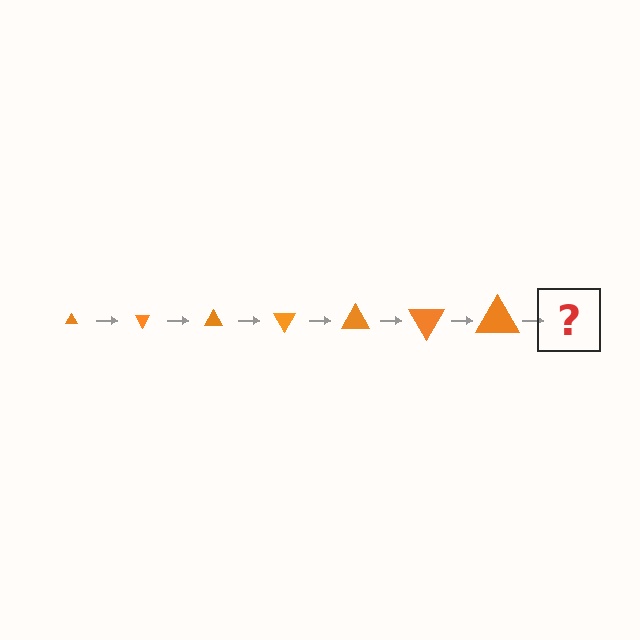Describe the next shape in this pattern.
It should be a triangle, larger than the previous one and rotated 420 degrees from the start.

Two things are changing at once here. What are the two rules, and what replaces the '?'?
The two rules are that the triangle grows larger each step and it rotates 60 degrees each step. The '?' should be a triangle, larger than the previous one and rotated 420 degrees from the start.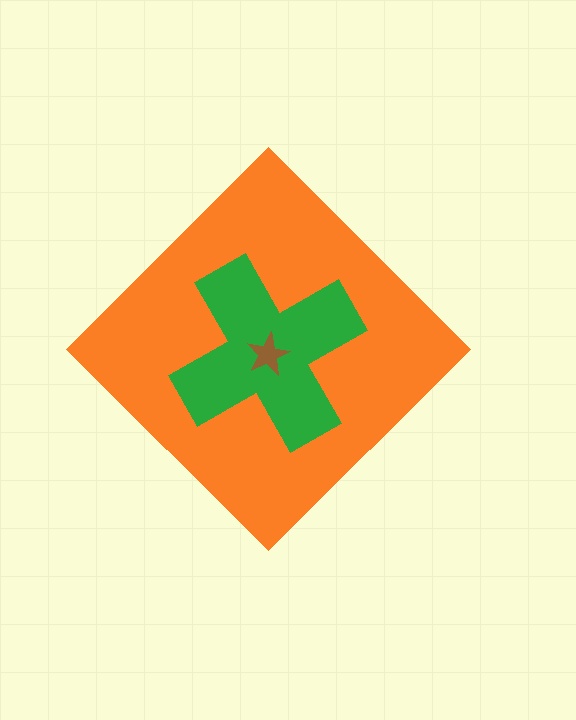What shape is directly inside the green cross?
The brown star.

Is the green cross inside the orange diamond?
Yes.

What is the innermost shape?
The brown star.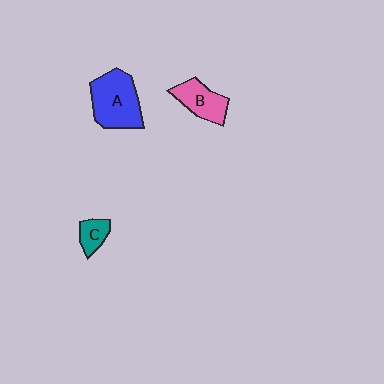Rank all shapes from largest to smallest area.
From largest to smallest: A (blue), B (pink), C (teal).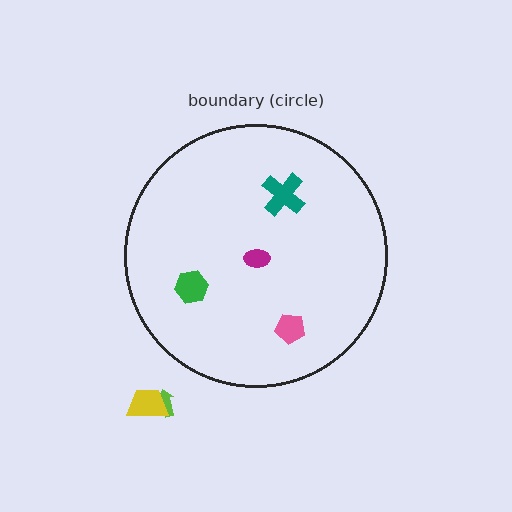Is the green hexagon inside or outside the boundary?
Inside.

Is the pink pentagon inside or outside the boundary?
Inside.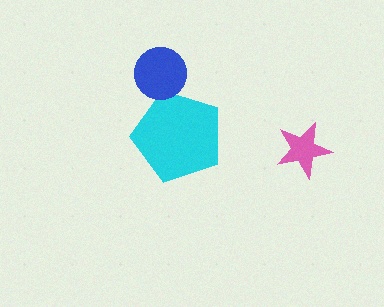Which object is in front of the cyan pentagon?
The blue circle is in front of the cyan pentagon.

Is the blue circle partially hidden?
No, no other shape covers it.